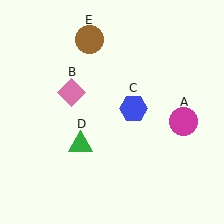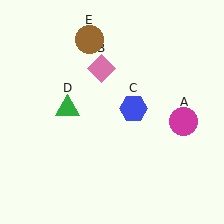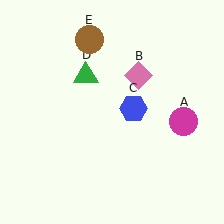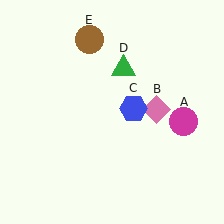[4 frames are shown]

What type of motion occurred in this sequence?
The pink diamond (object B), green triangle (object D) rotated clockwise around the center of the scene.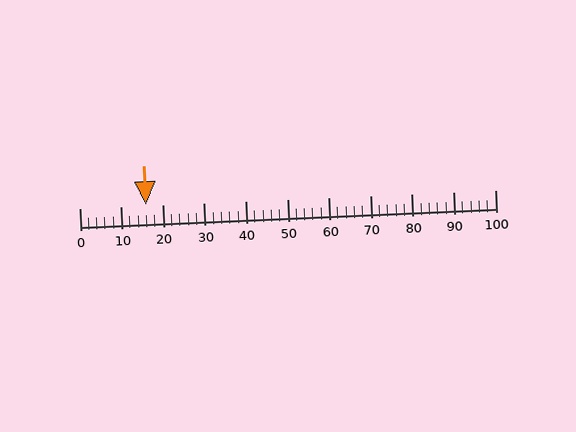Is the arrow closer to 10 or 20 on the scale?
The arrow is closer to 20.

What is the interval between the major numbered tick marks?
The major tick marks are spaced 10 units apart.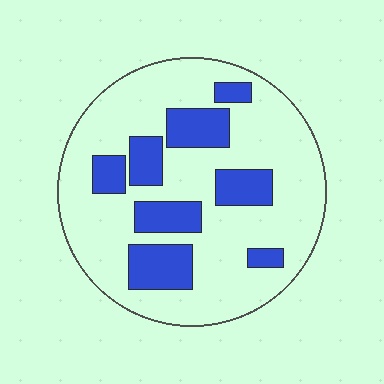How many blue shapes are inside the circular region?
8.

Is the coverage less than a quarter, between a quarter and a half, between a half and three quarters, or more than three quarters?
Between a quarter and a half.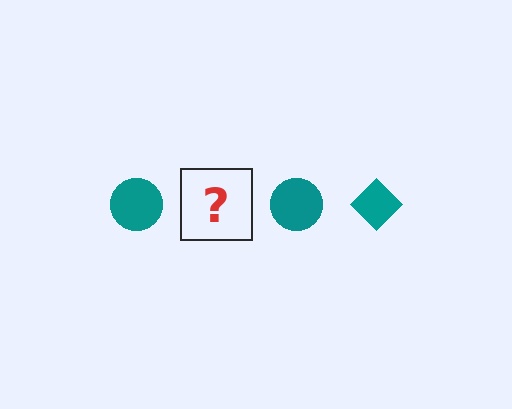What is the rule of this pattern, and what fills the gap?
The rule is that the pattern cycles through circle, diamond shapes in teal. The gap should be filled with a teal diamond.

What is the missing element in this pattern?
The missing element is a teal diamond.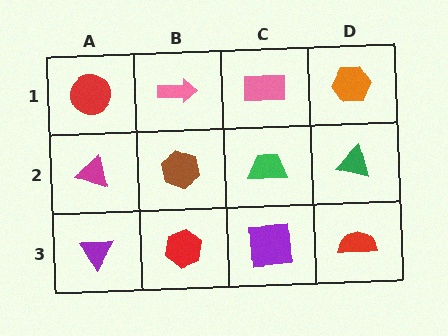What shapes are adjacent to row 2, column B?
A pink arrow (row 1, column B), a red hexagon (row 3, column B), a magenta triangle (row 2, column A), a green trapezoid (row 2, column C).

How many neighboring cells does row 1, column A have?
2.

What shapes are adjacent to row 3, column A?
A magenta triangle (row 2, column A), a red hexagon (row 3, column B).